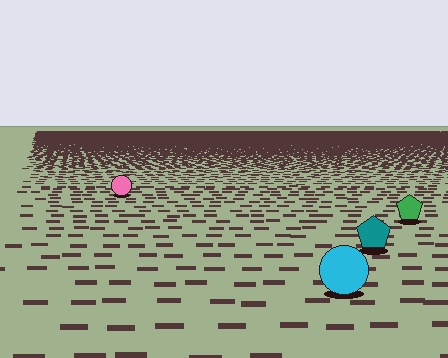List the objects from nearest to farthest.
From nearest to farthest: the cyan circle, the teal pentagon, the green pentagon, the pink circle.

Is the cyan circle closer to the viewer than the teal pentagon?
Yes. The cyan circle is closer — you can tell from the texture gradient: the ground texture is coarser near it.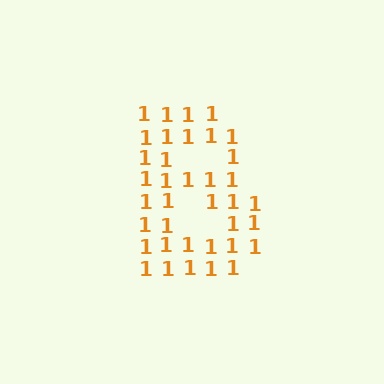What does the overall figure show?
The overall figure shows the letter B.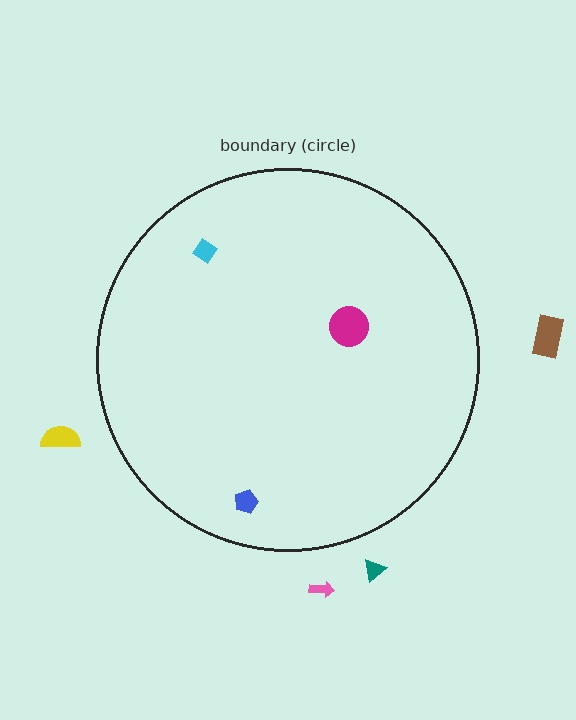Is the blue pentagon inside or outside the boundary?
Inside.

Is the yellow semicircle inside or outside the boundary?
Outside.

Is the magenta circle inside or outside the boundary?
Inside.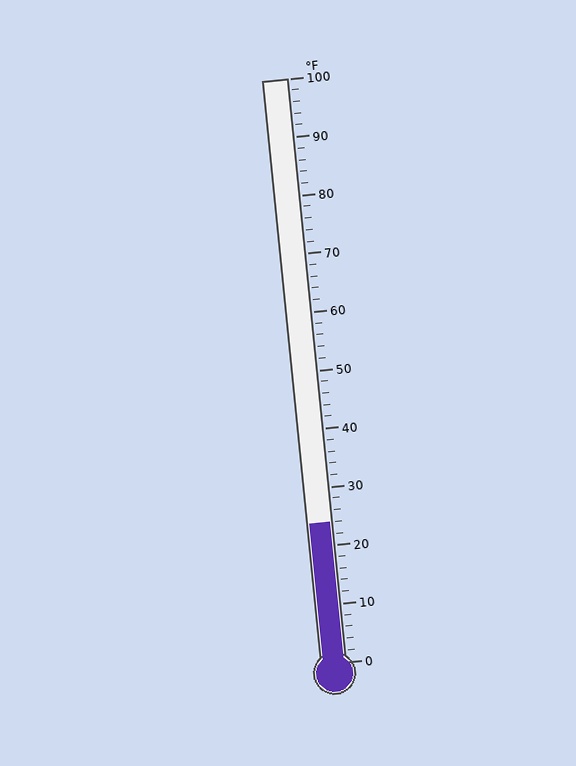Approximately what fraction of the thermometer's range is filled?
The thermometer is filled to approximately 25% of its range.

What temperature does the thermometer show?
The thermometer shows approximately 24°F.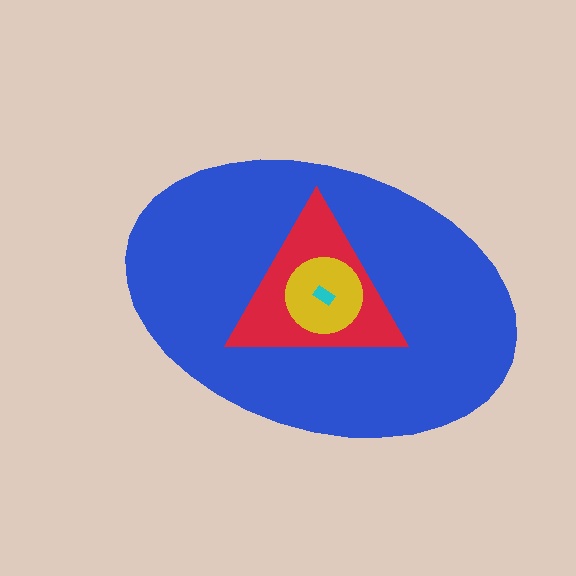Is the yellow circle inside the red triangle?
Yes.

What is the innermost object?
The cyan rectangle.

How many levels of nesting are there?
4.